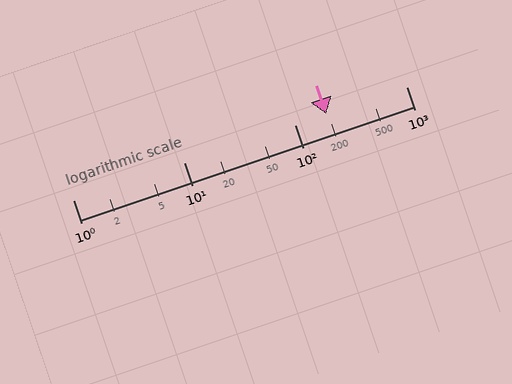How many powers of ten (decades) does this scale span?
The scale spans 3 decades, from 1 to 1000.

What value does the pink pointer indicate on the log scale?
The pointer indicates approximately 190.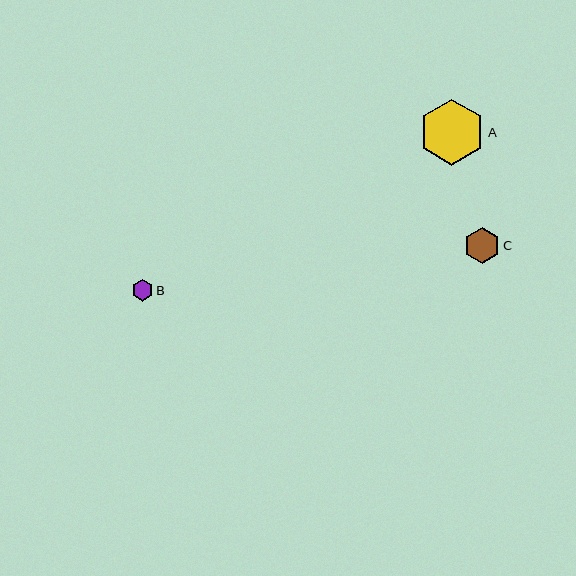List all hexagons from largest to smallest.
From largest to smallest: A, C, B.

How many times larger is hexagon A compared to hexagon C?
Hexagon A is approximately 1.8 times the size of hexagon C.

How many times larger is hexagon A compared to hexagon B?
Hexagon A is approximately 3.1 times the size of hexagon B.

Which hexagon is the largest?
Hexagon A is the largest with a size of approximately 65 pixels.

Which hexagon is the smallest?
Hexagon B is the smallest with a size of approximately 21 pixels.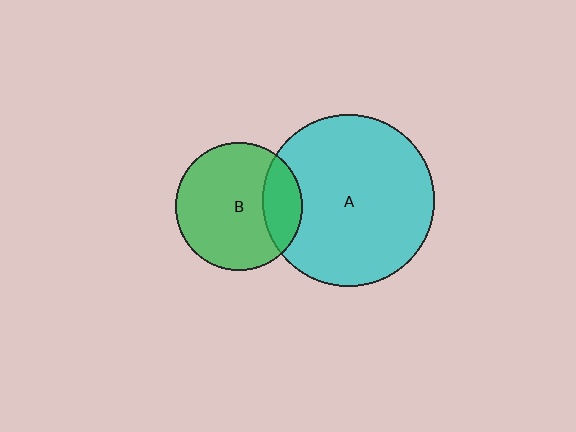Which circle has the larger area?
Circle A (cyan).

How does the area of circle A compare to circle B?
Approximately 1.8 times.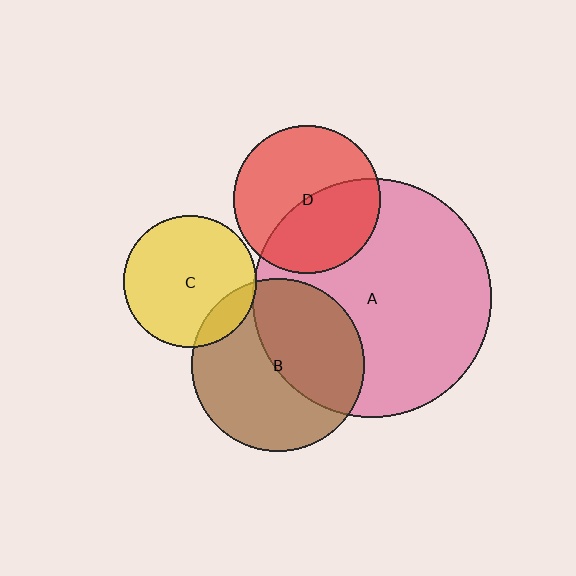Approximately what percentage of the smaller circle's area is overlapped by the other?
Approximately 5%.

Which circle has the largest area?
Circle A (pink).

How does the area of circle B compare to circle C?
Approximately 1.7 times.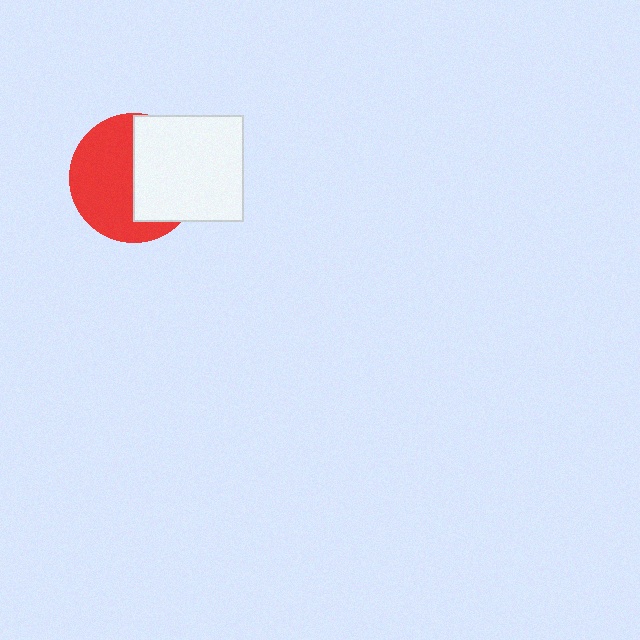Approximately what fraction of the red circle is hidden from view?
Roughly 45% of the red circle is hidden behind the white rectangle.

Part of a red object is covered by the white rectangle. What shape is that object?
It is a circle.